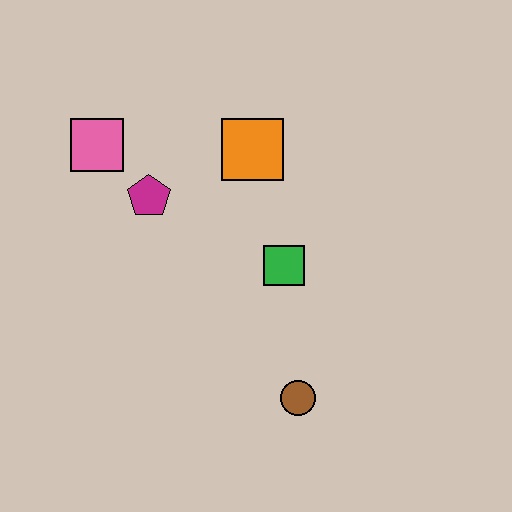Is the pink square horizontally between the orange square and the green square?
No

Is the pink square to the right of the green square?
No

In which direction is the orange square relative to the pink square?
The orange square is to the right of the pink square.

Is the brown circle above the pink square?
No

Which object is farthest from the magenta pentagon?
The brown circle is farthest from the magenta pentagon.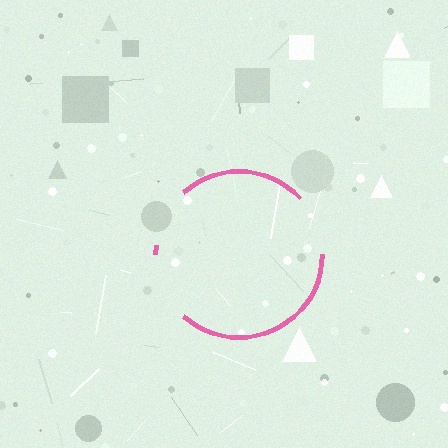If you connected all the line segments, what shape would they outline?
They would outline a circle.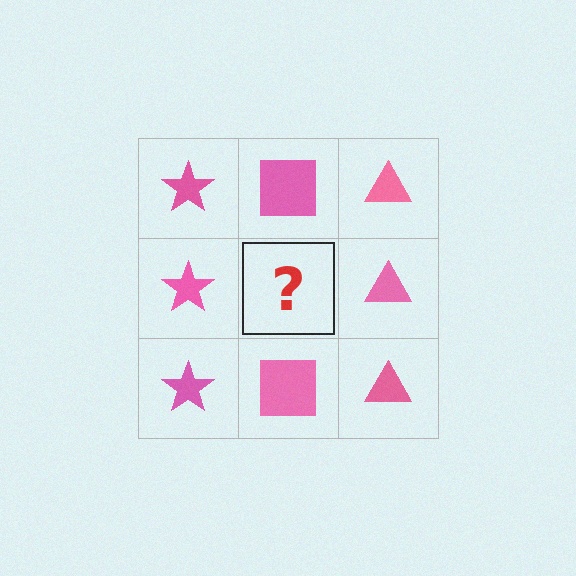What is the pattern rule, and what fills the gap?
The rule is that each column has a consistent shape. The gap should be filled with a pink square.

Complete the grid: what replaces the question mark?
The question mark should be replaced with a pink square.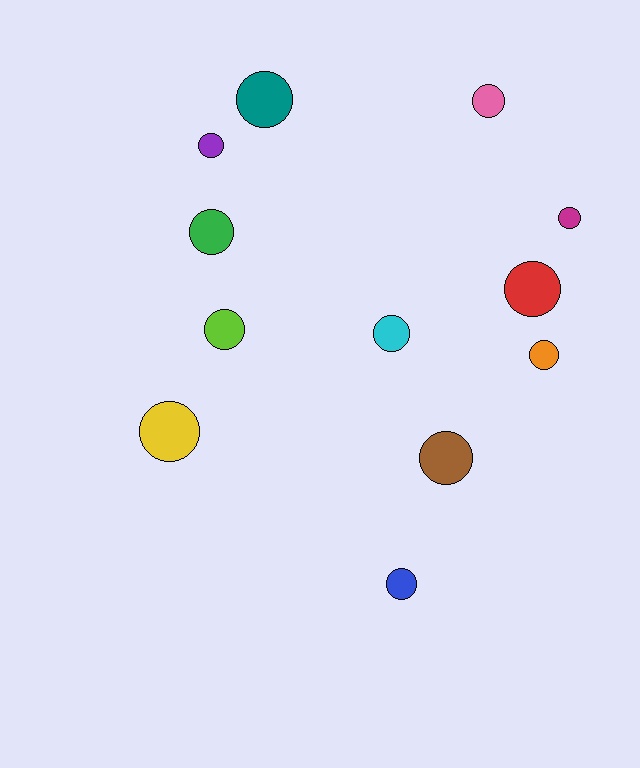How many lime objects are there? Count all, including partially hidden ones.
There is 1 lime object.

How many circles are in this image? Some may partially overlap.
There are 12 circles.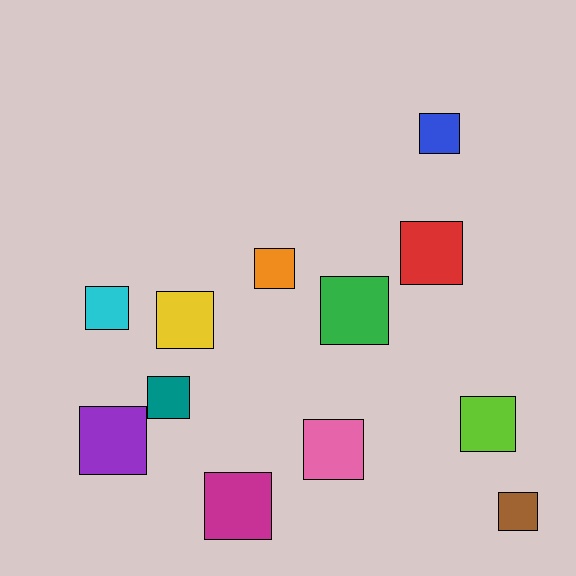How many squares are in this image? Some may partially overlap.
There are 12 squares.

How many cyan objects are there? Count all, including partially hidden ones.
There is 1 cyan object.